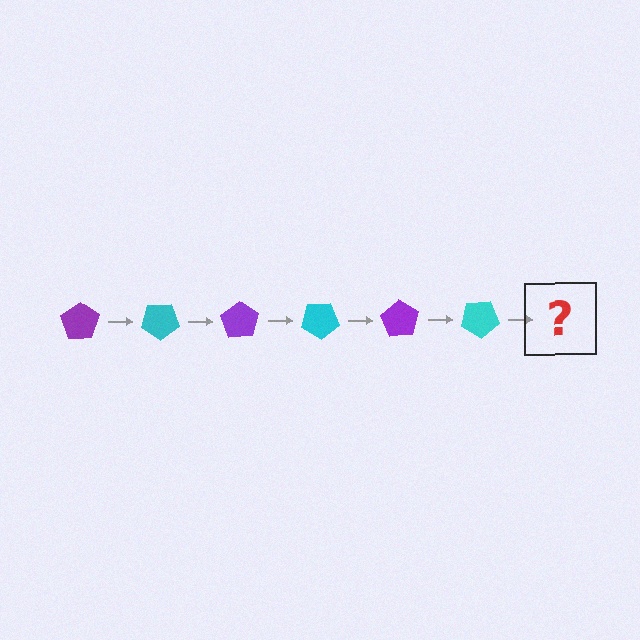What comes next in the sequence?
The next element should be a purple pentagon, rotated 210 degrees from the start.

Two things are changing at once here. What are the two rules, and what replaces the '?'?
The two rules are that it rotates 35 degrees each step and the color cycles through purple and cyan. The '?' should be a purple pentagon, rotated 210 degrees from the start.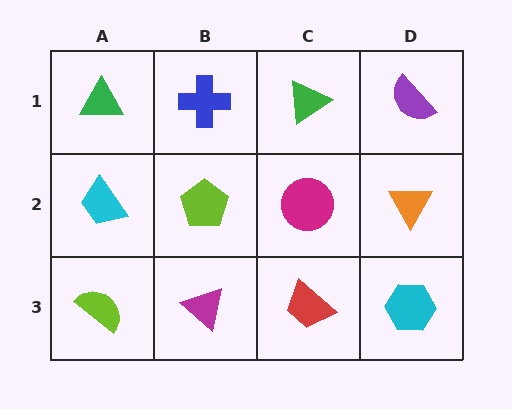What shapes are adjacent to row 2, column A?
A green triangle (row 1, column A), a lime semicircle (row 3, column A), a lime pentagon (row 2, column B).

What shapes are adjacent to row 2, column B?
A blue cross (row 1, column B), a magenta triangle (row 3, column B), a cyan trapezoid (row 2, column A), a magenta circle (row 2, column C).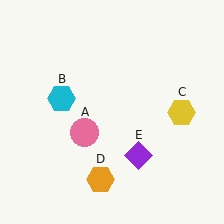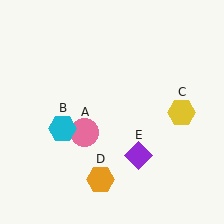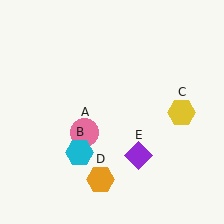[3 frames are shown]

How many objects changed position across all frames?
1 object changed position: cyan hexagon (object B).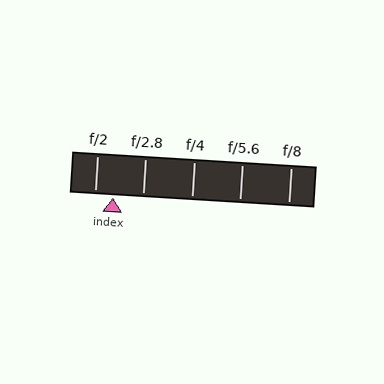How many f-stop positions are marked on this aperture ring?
There are 5 f-stop positions marked.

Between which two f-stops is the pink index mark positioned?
The index mark is between f/2 and f/2.8.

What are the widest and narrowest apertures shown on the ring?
The widest aperture shown is f/2 and the narrowest is f/8.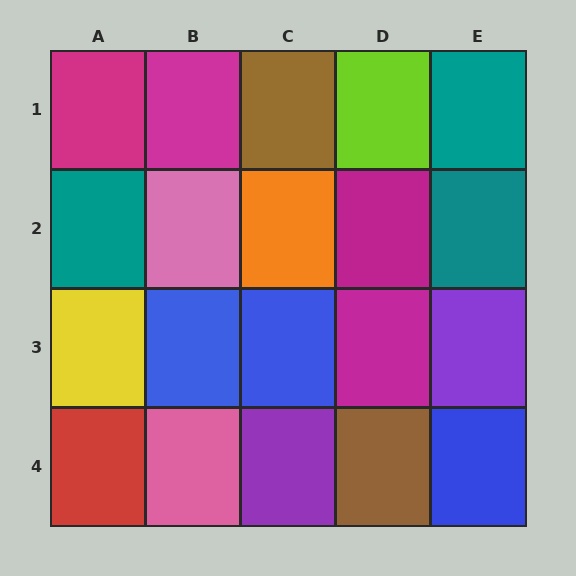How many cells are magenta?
4 cells are magenta.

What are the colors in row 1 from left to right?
Magenta, magenta, brown, lime, teal.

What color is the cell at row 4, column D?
Brown.